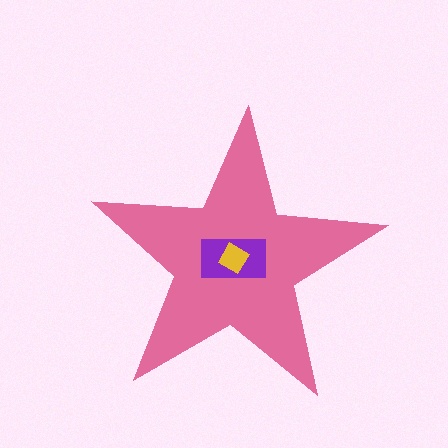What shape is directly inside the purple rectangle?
The yellow diamond.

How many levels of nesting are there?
3.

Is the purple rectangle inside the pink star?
Yes.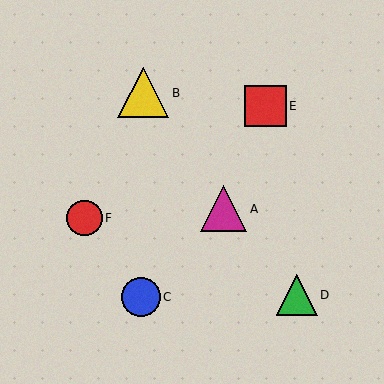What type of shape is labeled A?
Shape A is a magenta triangle.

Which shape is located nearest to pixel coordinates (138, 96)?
The yellow triangle (labeled B) at (143, 93) is nearest to that location.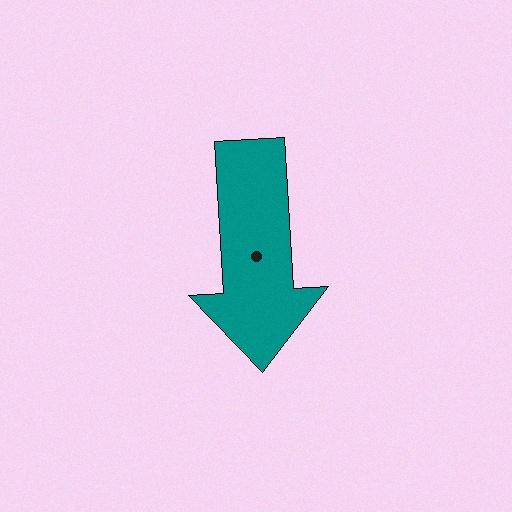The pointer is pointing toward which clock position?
Roughly 6 o'clock.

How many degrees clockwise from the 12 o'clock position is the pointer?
Approximately 177 degrees.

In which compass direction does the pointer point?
South.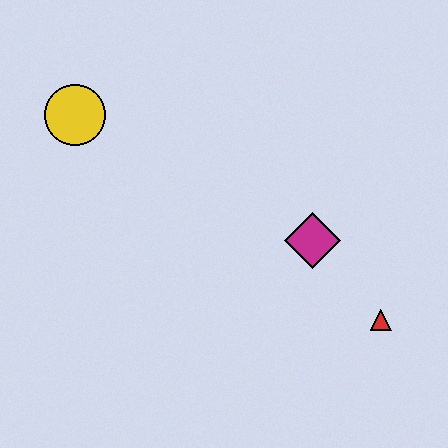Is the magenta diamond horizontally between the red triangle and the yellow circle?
Yes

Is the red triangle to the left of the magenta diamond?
No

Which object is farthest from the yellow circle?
The red triangle is farthest from the yellow circle.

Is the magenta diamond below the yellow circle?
Yes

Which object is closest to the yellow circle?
The magenta diamond is closest to the yellow circle.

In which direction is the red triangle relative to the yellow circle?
The red triangle is to the right of the yellow circle.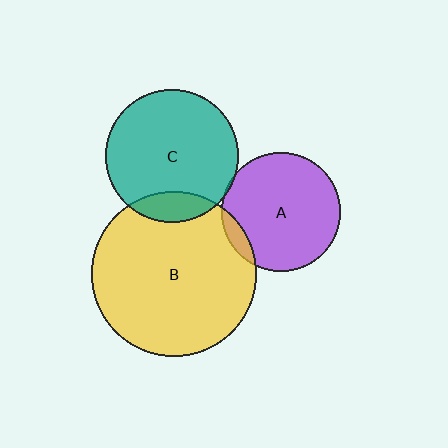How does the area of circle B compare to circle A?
Approximately 1.9 times.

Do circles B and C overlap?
Yes.